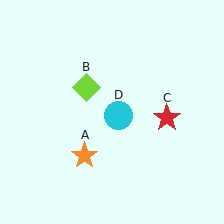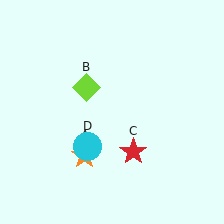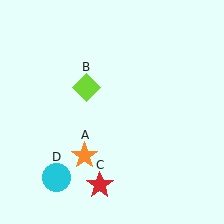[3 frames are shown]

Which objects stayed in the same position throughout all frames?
Orange star (object A) and lime diamond (object B) remained stationary.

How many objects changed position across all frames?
2 objects changed position: red star (object C), cyan circle (object D).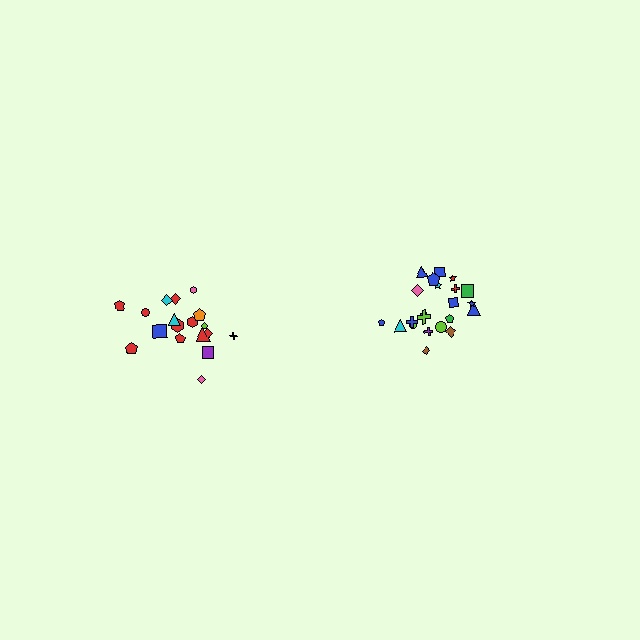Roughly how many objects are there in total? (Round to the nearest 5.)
Roughly 40 objects in total.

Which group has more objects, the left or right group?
The right group.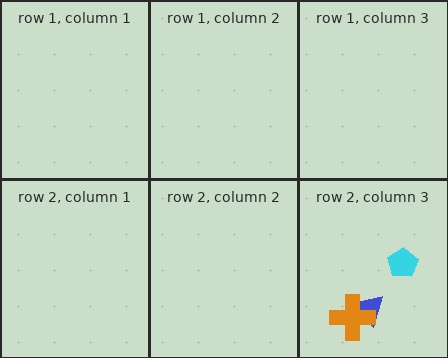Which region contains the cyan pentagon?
The row 2, column 3 region.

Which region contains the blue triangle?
The row 2, column 3 region.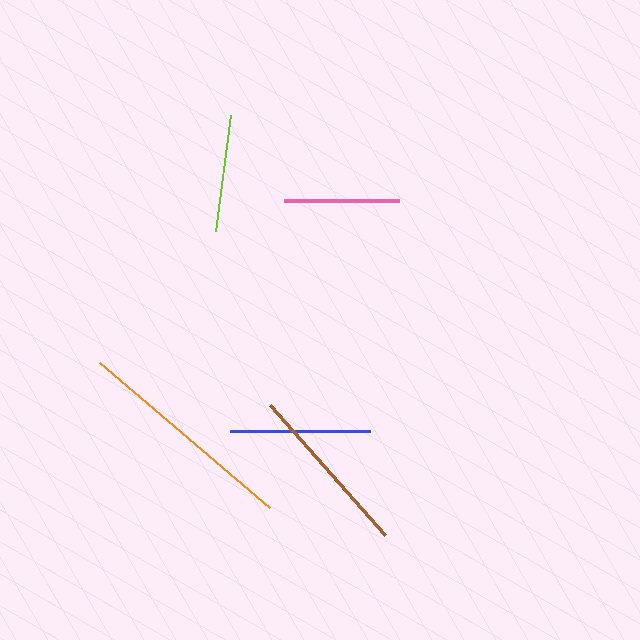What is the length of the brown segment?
The brown segment is approximately 173 pixels long.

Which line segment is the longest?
The orange line is the longest at approximately 223 pixels.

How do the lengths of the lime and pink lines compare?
The lime and pink lines are approximately the same length.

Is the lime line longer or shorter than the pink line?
The lime line is longer than the pink line.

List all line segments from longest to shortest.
From longest to shortest: orange, brown, blue, lime, pink.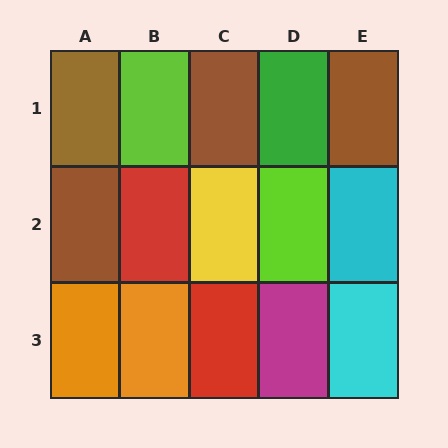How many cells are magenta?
1 cell is magenta.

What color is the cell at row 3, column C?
Red.